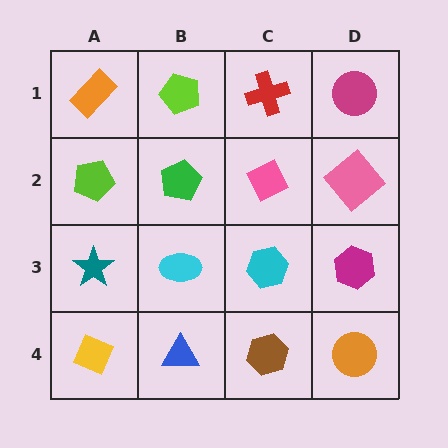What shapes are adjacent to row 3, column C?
A pink diamond (row 2, column C), a brown hexagon (row 4, column C), a cyan ellipse (row 3, column B), a magenta hexagon (row 3, column D).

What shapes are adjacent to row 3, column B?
A green pentagon (row 2, column B), a blue triangle (row 4, column B), a teal star (row 3, column A), a cyan hexagon (row 3, column C).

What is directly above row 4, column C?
A cyan hexagon.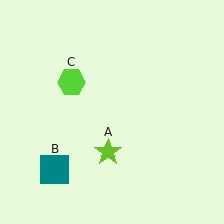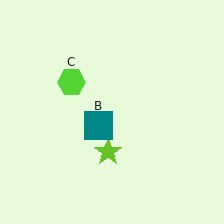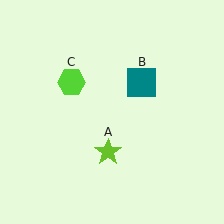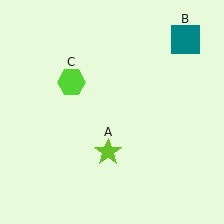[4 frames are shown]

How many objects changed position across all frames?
1 object changed position: teal square (object B).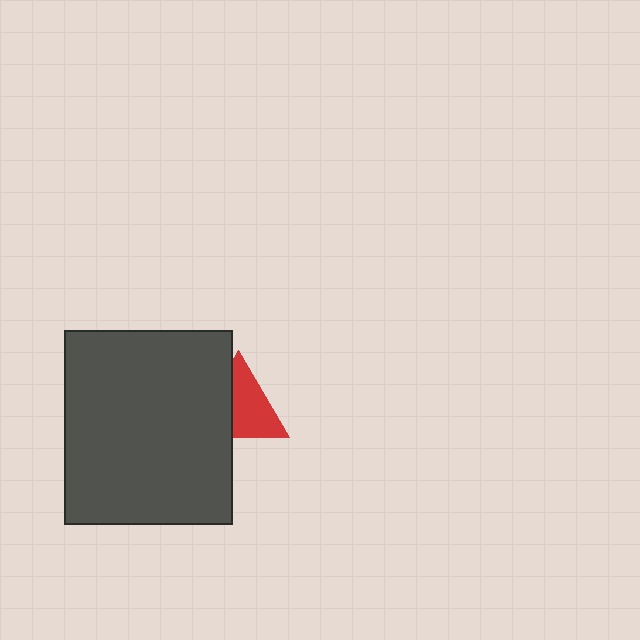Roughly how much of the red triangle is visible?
About half of it is visible (roughly 60%).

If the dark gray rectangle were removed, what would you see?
You would see the complete red triangle.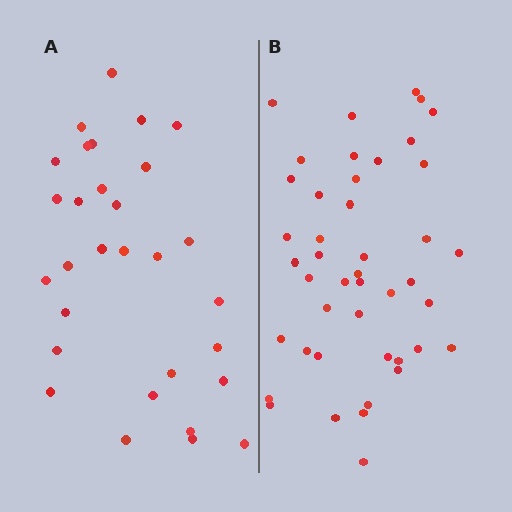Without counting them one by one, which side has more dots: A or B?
Region B (the right region) has more dots.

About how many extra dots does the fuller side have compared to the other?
Region B has approximately 15 more dots than region A.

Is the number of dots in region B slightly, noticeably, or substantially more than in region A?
Region B has substantially more. The ratio is roughly 1.5 to 1.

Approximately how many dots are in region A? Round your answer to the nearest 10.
About 30 dots.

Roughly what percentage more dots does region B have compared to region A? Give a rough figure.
About 45% more.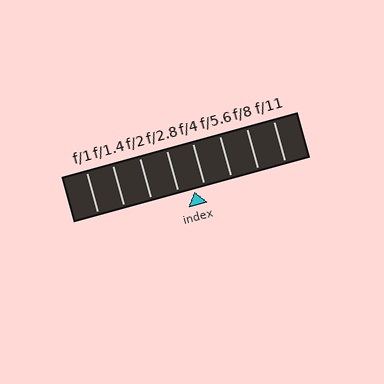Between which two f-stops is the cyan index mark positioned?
The index mark is between f/2.8 and f/4.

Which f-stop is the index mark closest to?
The index mark is closest to f/4.